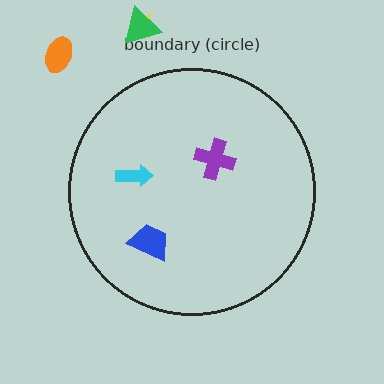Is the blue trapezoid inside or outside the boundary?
Inside.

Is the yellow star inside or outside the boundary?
Outside.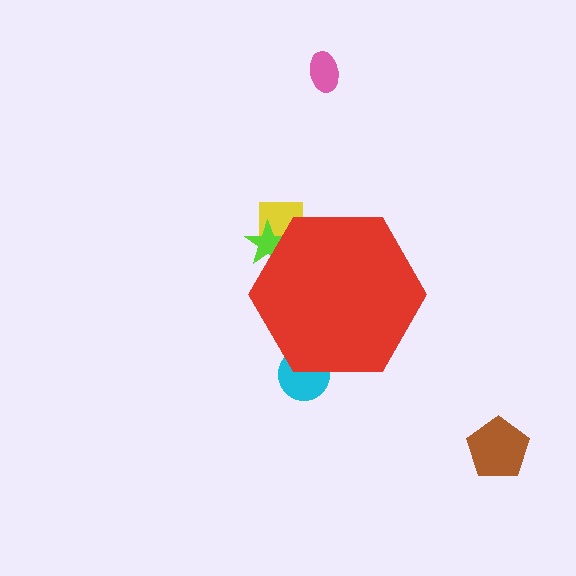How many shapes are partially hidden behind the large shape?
3 shapes are partially hidden.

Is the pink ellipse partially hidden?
No, the pink ellipse is fully visible.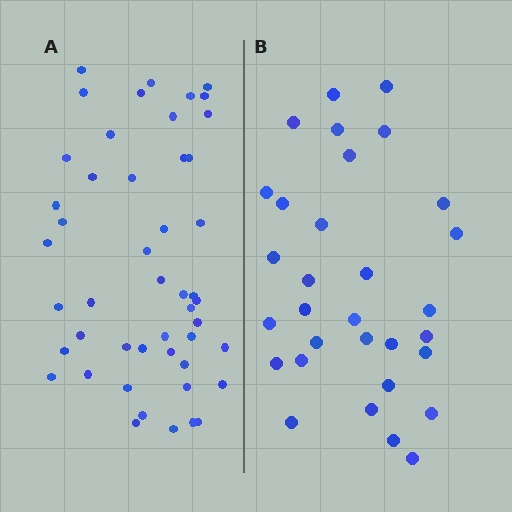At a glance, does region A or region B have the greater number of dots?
Region A (the left region) has more dots.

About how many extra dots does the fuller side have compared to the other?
Region A has approximately 15 more dots than region B.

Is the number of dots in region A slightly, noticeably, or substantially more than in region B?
Region A has substantially more. The ratio is roughly 1.5 to 1.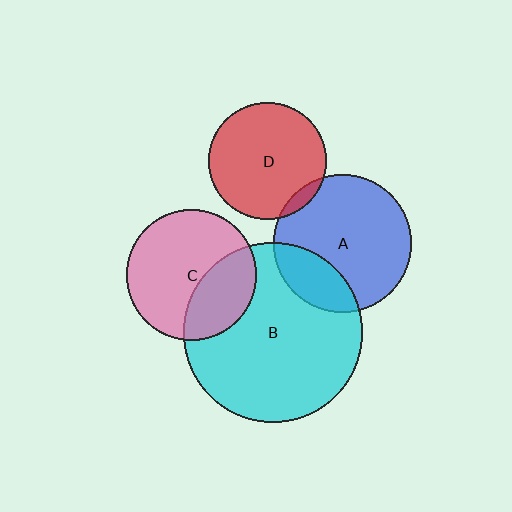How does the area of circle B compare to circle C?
Approximately 1.9 times.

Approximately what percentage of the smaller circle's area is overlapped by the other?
Approximately 35%.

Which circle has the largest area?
Circle B (cyan).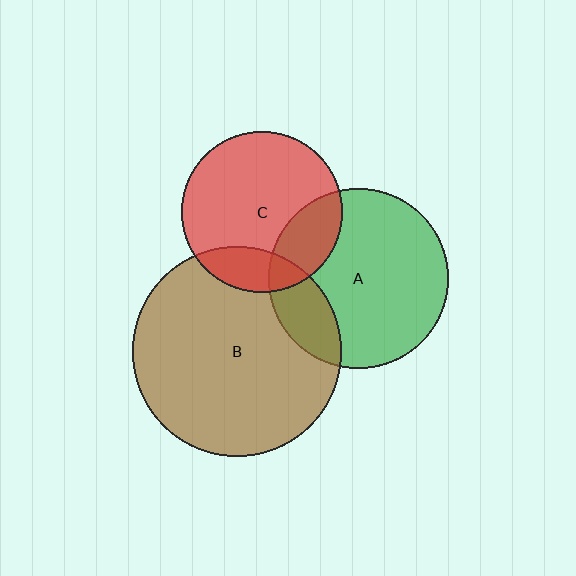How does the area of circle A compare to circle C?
Approximately 1.3 times.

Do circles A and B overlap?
Yes.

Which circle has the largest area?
Circle B (brown).